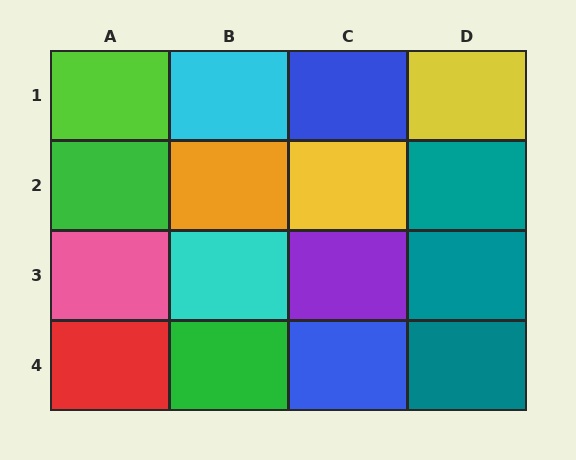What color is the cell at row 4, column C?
Blue.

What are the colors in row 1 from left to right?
Lime, cyan, blue, yellow.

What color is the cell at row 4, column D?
Teal.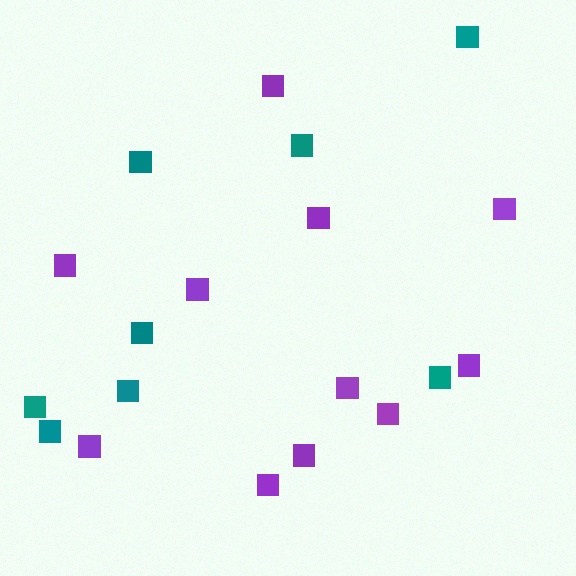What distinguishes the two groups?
There are 2 groups: one group of purple squares (11) and one group of teal squares (8).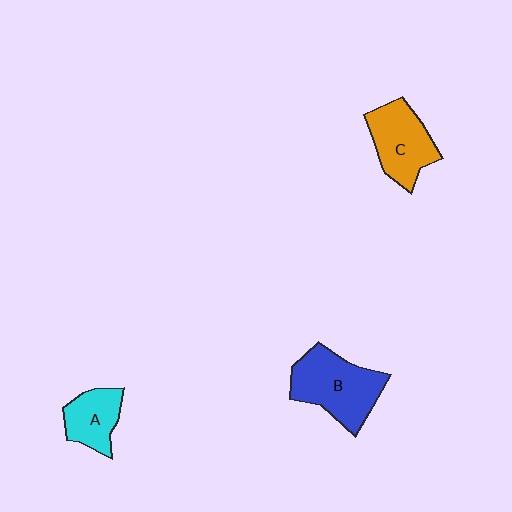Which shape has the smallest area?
Shape A (cyan).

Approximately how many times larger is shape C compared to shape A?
Approximately 1.4 times.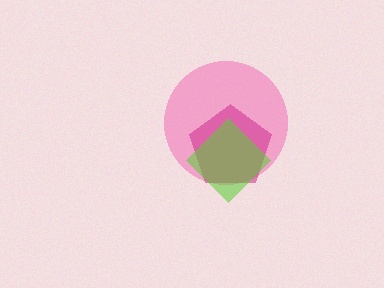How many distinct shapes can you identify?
There are 3 distinct shapes: a pink circle, a magenta pentagon, a lime diamond.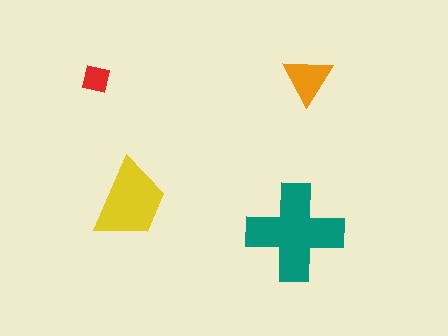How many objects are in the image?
There are 4 objects in the image.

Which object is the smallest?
The red square.